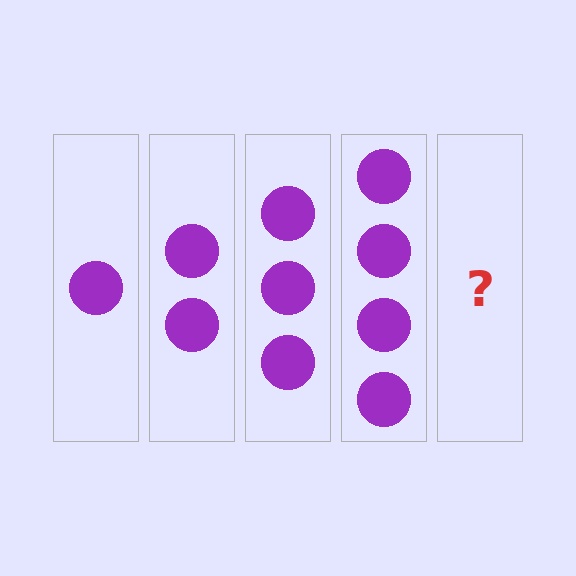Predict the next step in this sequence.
The next step is 5 circles.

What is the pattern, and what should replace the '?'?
The pattern is that each step adds one more circle. The '?' should be 5 circles.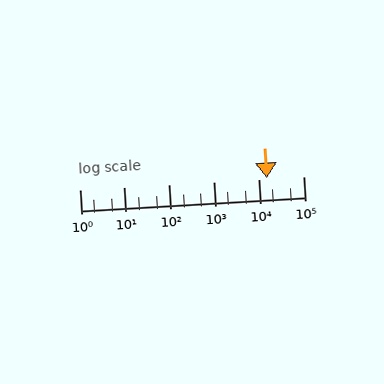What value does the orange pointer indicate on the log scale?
The pointer indicates approximately 15000.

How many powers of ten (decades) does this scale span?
The scale spans 5 decades, from 1 to 100000.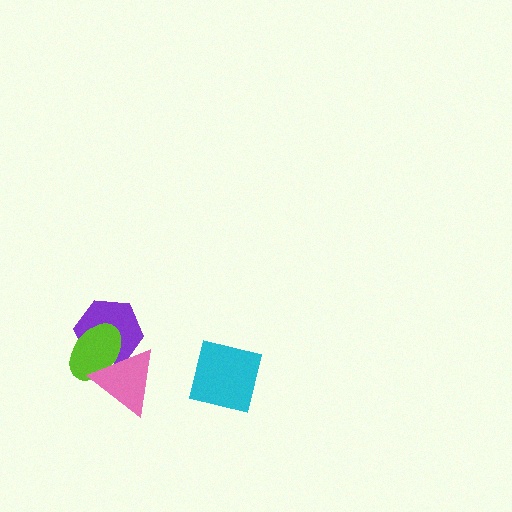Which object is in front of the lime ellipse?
The pink triangle is in front of the lime ellipse.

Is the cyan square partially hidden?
No, no other shape covers it.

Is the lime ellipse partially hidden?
Yes, it is partially covered by another shape.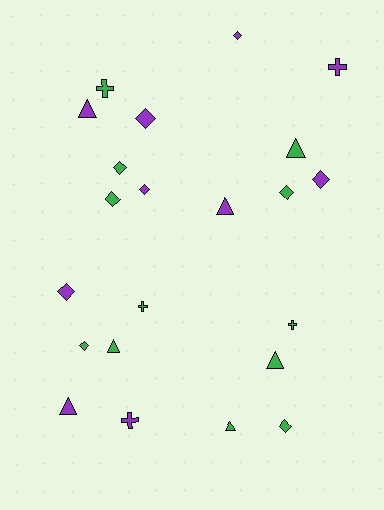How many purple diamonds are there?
There are 5 purple diamonds.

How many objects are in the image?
There are 22 objects.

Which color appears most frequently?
Green, with 12 objects.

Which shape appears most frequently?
Diamond, with 10 objects.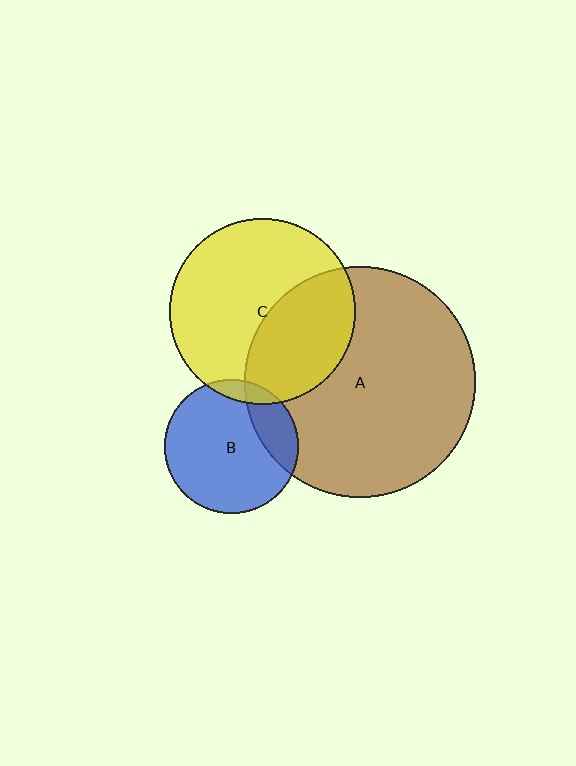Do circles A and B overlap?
Yes.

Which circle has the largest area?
Circle A (brown).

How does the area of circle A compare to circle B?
Approximately 3.0 times.